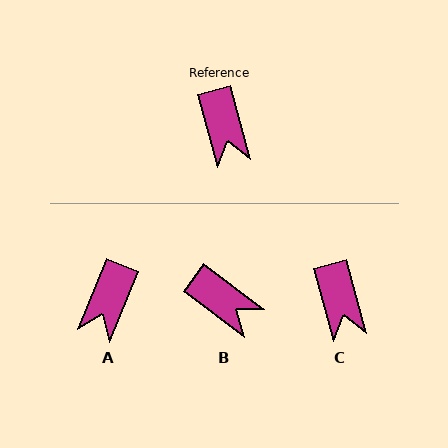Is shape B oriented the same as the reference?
No, it is off by about 38 degrees.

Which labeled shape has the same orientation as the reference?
C.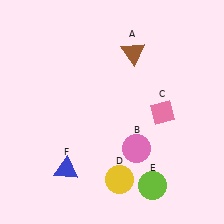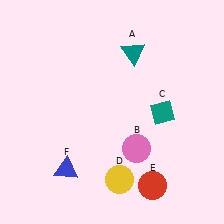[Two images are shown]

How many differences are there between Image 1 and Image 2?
There are 3 differences between the two images.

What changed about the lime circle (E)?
In Image 1, E is lime. In Image 2, it changed to red.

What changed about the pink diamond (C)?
In Image 1, C is pink. In Image 2, it changed to teal.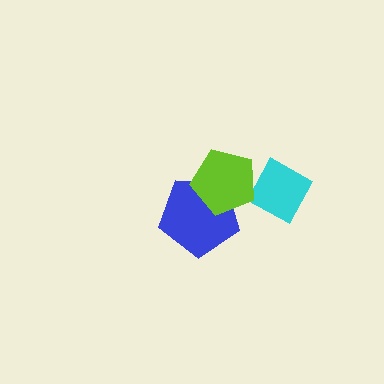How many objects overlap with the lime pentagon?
2 objects overlap with the lime pentagon.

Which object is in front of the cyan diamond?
The lime pentagon is in front of the cyan diamond.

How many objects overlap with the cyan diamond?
1 object overlaps with the cyan diamond.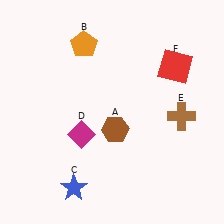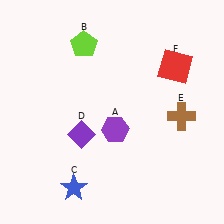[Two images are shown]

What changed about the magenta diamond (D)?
In Image 1, D is magenta. In Image 2, it changed to purple.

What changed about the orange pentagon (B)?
In Image 1, B is orange. In Image 2, it changed to lime.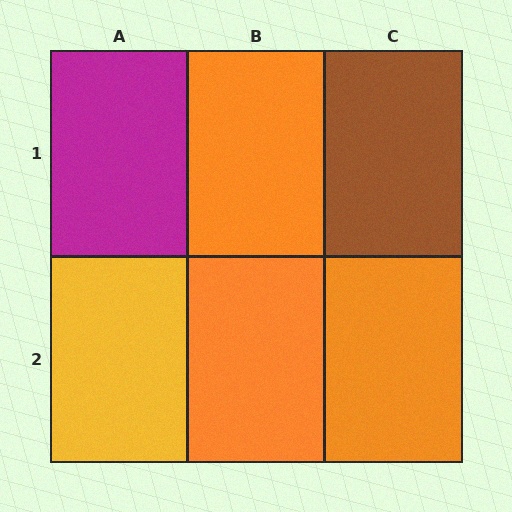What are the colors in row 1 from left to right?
Magenta, orange, brown.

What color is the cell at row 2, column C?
Orange.